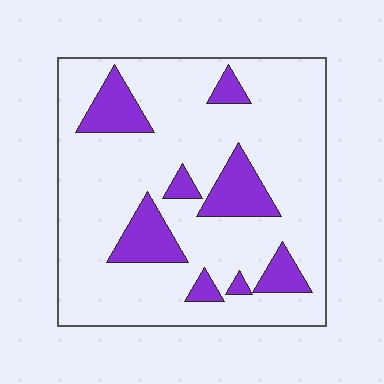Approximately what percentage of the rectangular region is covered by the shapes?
Approximately 20%.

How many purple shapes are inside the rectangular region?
8.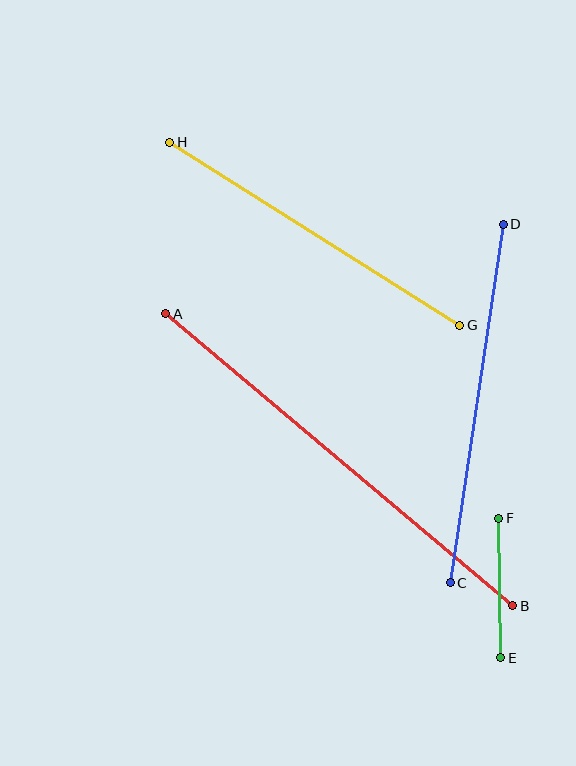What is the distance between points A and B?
The distance is approximately 454 pixels.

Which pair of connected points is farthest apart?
Points A and B are farthest apart.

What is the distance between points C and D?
The distance is approximately 363 pixels.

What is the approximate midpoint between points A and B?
The midpoint is at approximately (339, 460) pixels.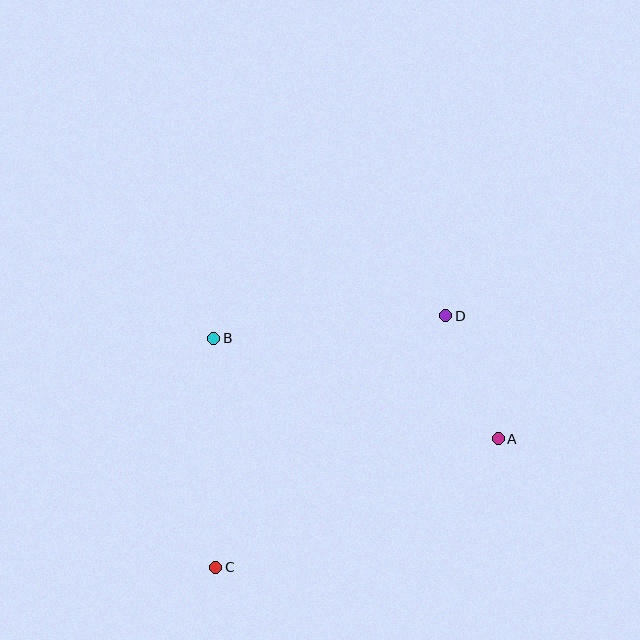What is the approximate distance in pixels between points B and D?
The distance between B and D is approximately 233 pixels.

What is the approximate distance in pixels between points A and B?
The distance between A and B is approximately 302 pixels.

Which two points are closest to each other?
Points A and D are closest to each other.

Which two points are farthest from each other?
Points C and D are farthest from each other.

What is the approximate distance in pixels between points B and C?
The distance between B and C is approximately 229 pixels.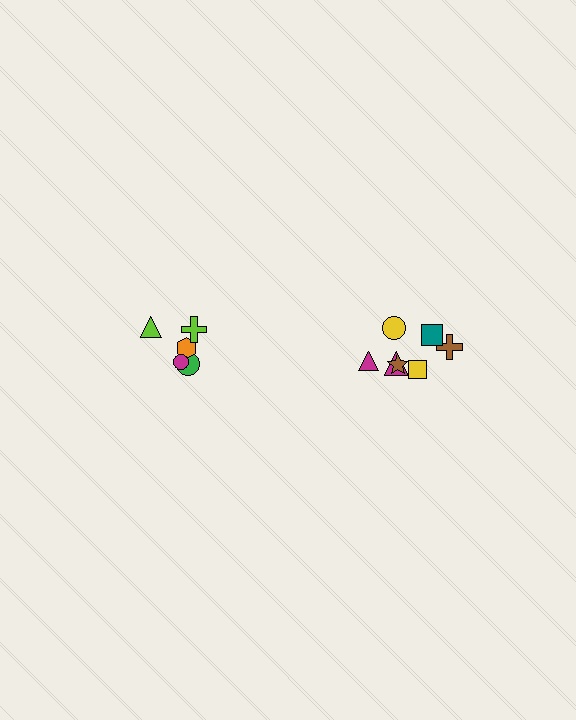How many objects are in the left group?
There are 5 objects.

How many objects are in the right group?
There are 7 objects.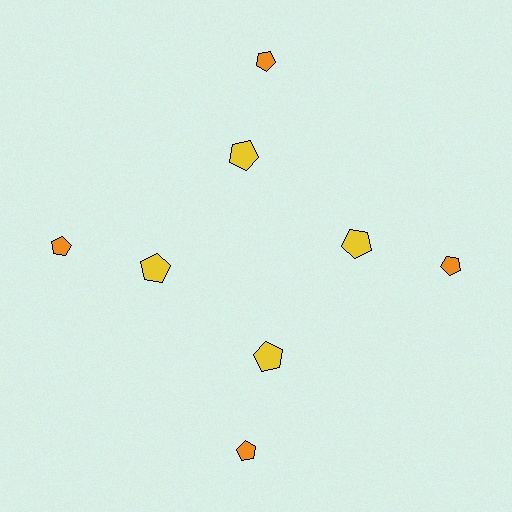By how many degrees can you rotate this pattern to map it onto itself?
The pattern maps onto itself every 90 degrees of rotation.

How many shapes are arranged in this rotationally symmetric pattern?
There are 8 shapes, arranged in 4 groups of 2.